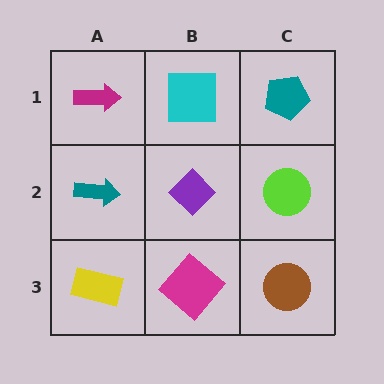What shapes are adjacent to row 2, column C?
A teal pentagon (row 1, column C), a brown circle (row 3, column C), a purple diamond (row 2, column B).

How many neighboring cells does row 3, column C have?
2.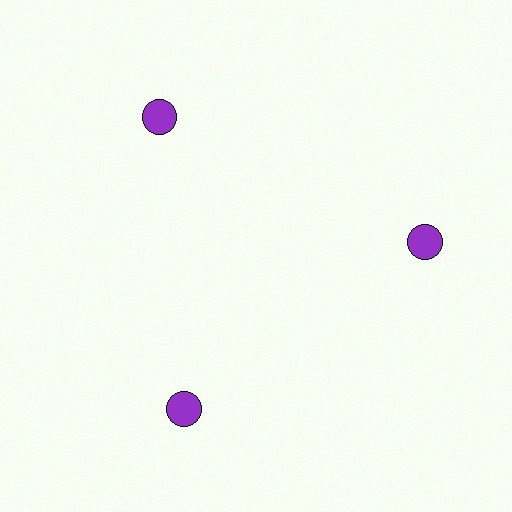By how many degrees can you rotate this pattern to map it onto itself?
The pattern maps onto itself every 120 degrees of rotation.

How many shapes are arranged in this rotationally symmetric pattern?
There are 3 shapes, arranged in 3 groups of 1.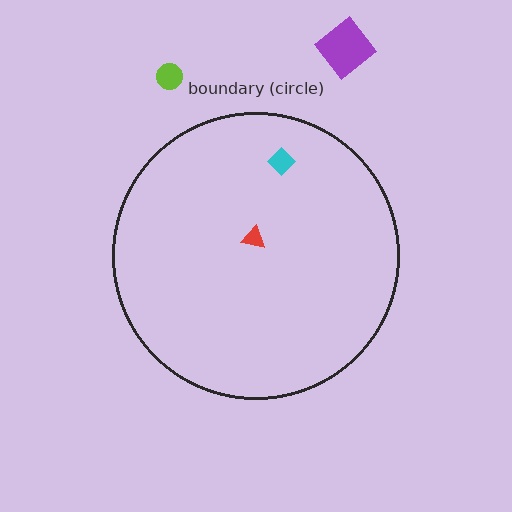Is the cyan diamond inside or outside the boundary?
Inside.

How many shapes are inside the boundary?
2 inside, 2 outside.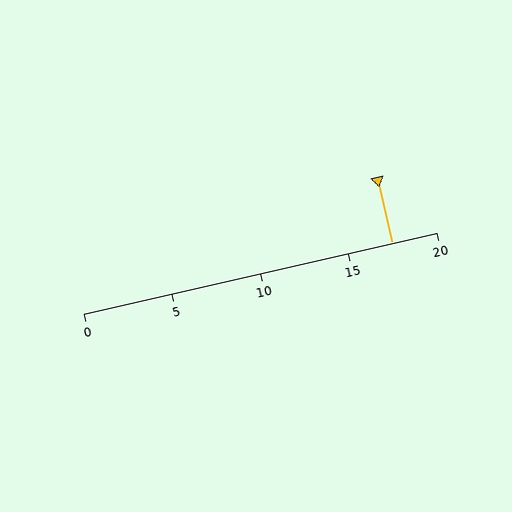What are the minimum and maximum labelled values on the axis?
The axis runs from 0 to 20.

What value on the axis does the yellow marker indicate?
The marker indicates approximately 17.5.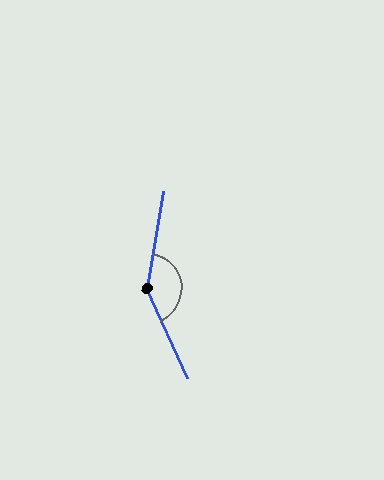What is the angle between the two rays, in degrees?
Approximately 147 degrees.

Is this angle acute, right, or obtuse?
It is obtuse.